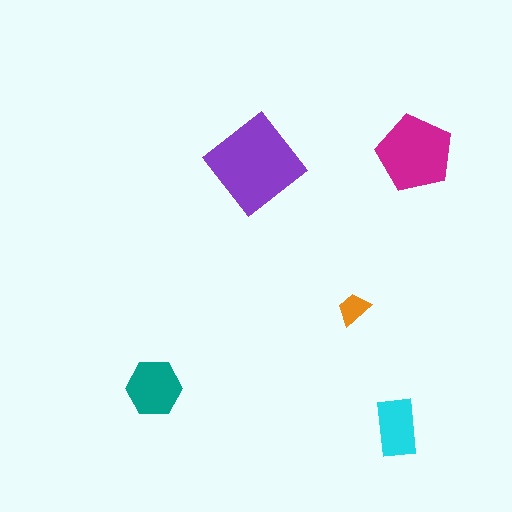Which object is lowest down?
The cyan rectangle is bottommost.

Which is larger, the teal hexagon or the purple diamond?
The purple diamond.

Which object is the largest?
The purple diamond.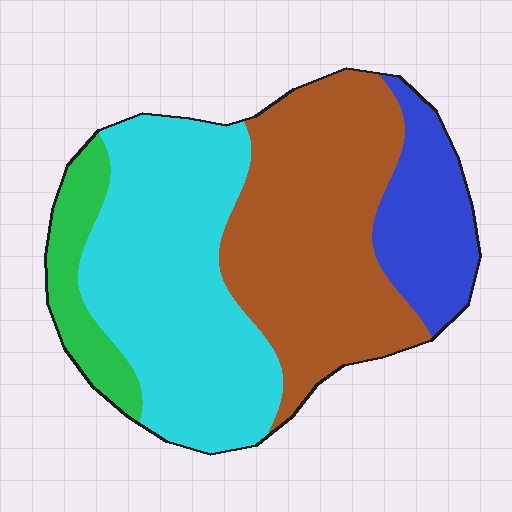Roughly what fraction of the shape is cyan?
Cyan covers 39% of the shape.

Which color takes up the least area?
Green, at roughly 10%.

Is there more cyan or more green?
Cyan.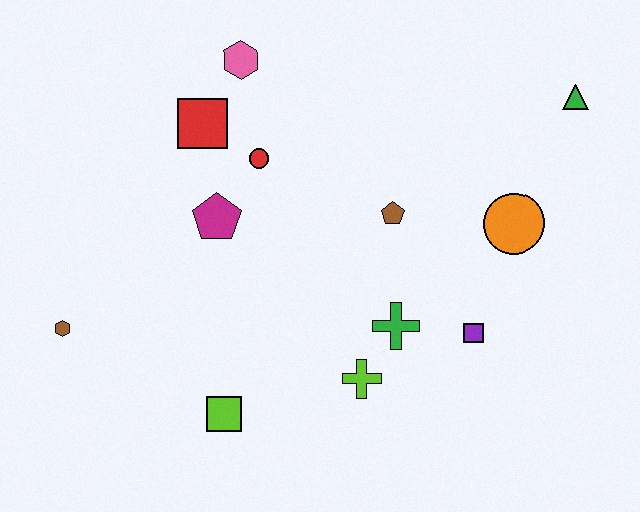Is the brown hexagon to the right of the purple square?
No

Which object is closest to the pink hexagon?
The red square is closest to the pink hexagon.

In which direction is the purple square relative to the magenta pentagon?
The purple square is to the right of the magenta pentagon.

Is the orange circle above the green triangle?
No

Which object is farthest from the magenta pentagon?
The green triangle is farthest from the magenta pentagon.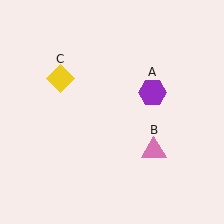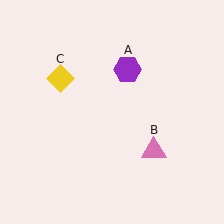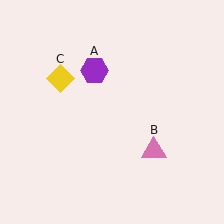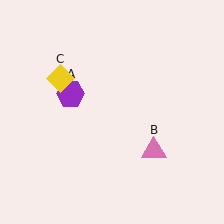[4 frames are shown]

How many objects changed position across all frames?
1 object changed position: purple hexagon (object A).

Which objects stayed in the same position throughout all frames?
Pink triangle (object B) and yellow diamond (object C) remained stationary.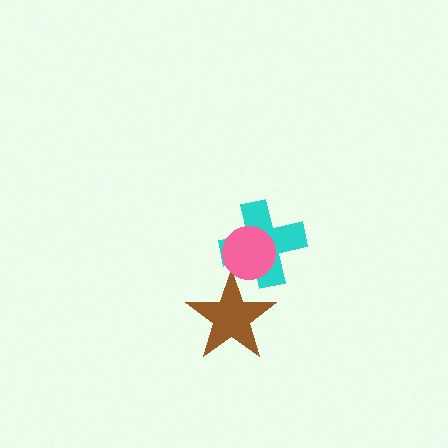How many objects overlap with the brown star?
2 objects overlap with the brown star.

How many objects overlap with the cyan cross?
2 objects overlap with the cyan cross.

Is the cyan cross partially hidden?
Yes, it is partially covered by another shape.